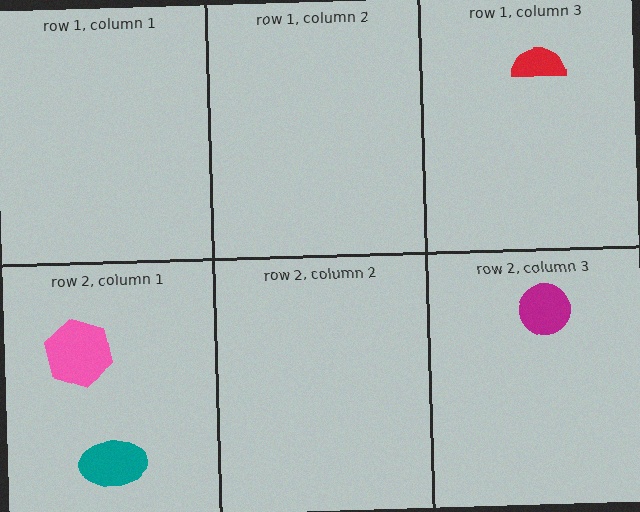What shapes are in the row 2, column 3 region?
The magenta circle.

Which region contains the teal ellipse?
The row 2, column 1 region.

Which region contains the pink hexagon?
The row 2, column 1 region.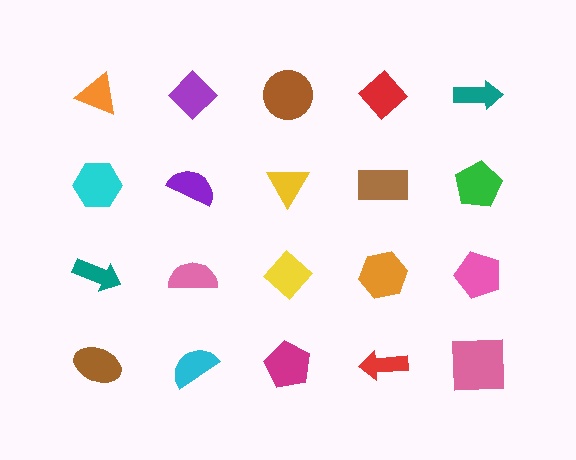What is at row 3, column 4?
An orange hexagon.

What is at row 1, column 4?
A red diamond.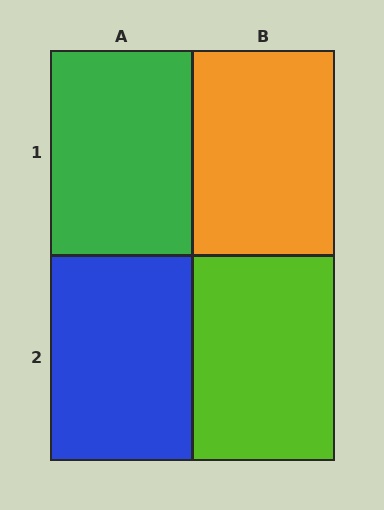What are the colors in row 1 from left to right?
Green, orange.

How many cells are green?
1 cell is green.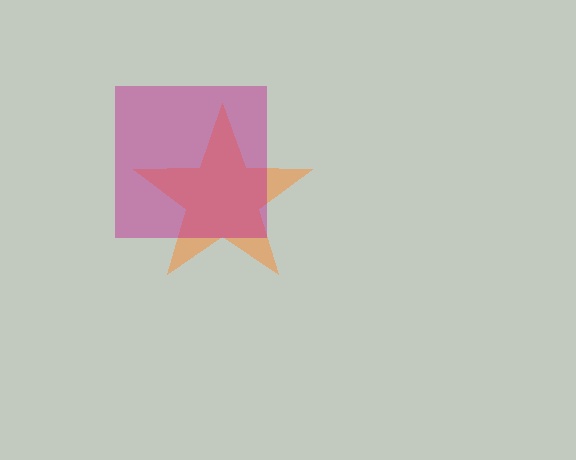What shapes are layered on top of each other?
The layered shapes are: an orange star, a magenta square.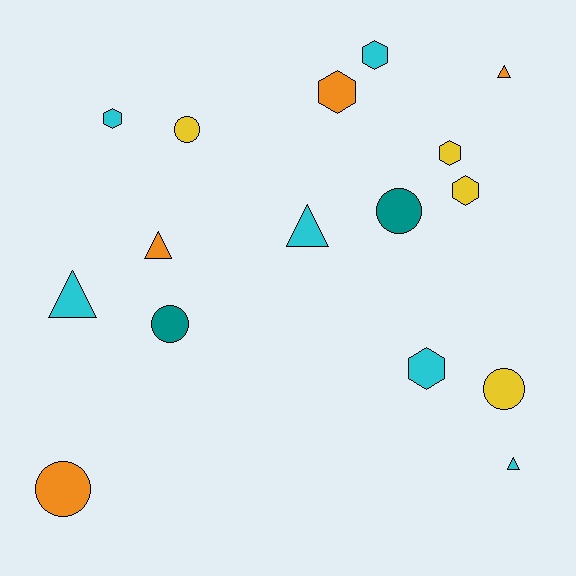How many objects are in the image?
There are 16 objects.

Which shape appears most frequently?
Hexagon, with 6 objects.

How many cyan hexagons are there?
There are 3 cyan hexagons.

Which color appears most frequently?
Cyan, with 6 objects.